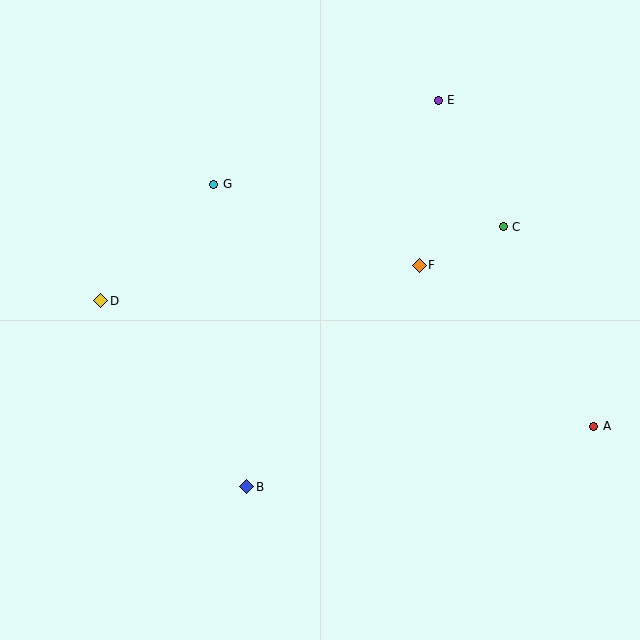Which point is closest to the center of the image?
Point F at (419, 265) is closest to the center.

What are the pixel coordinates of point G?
Point G is at (214, 184).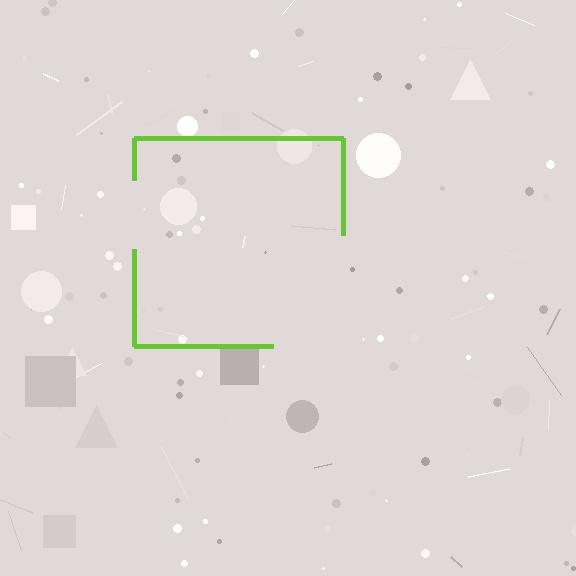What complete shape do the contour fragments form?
The contour fragments form a square.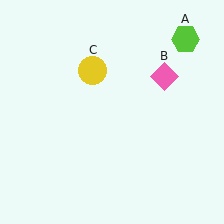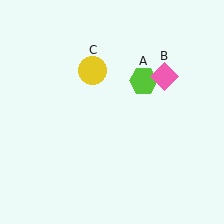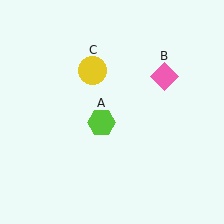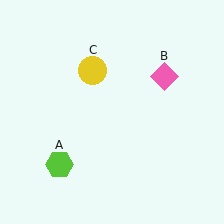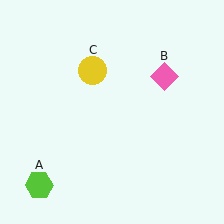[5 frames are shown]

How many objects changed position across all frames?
1 object changed position: lime hexagon (object A).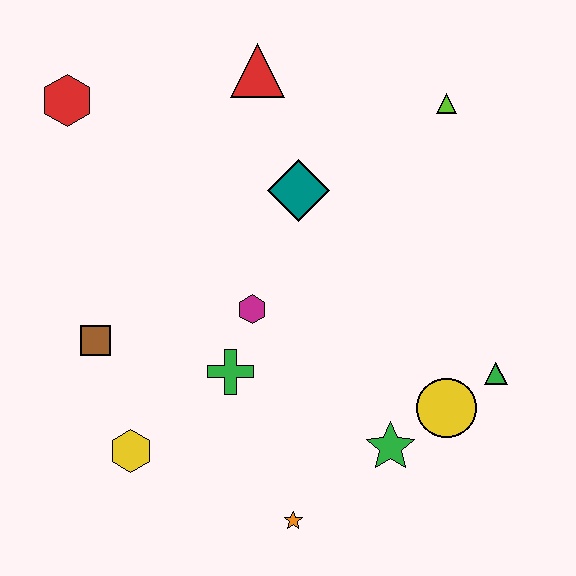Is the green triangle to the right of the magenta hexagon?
Yes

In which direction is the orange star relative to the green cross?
The orange star is below the green cross.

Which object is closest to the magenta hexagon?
The green cross is closest to the magenta hexagon.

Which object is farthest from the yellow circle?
The red hexagon is farthest from the yellow circle.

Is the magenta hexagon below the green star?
No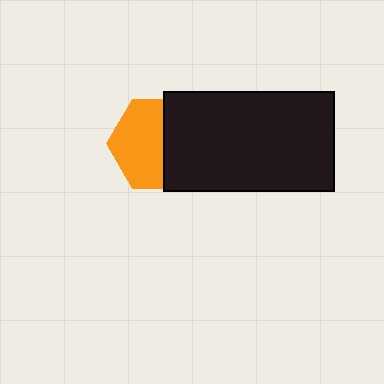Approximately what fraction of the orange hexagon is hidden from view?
Roughly 43% of the orange hexagon is hidden behind the black rectangle.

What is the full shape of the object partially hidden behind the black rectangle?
The partially hidden object is an orange hexagon.